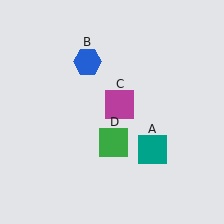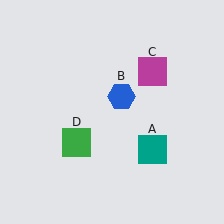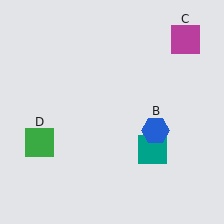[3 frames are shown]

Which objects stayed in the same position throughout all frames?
Teal square (object A) remained stationary.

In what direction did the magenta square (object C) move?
The magenta square (object C) moved up and to the right.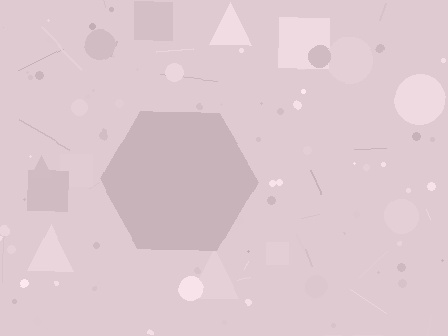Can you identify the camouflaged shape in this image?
The camouflaged shape is a hexagon.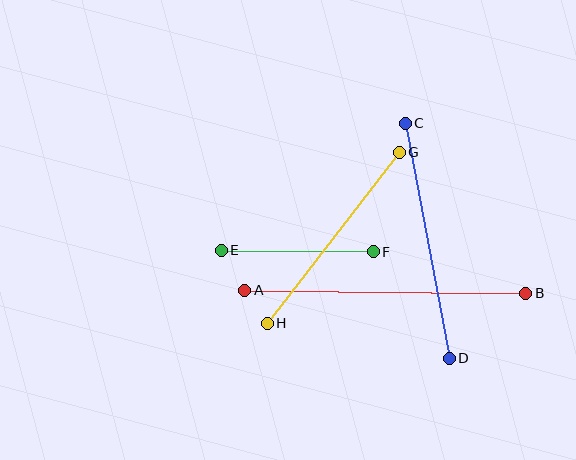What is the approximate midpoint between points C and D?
The midpoint is at approximately (427, 241) pixels.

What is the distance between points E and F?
The distance is approximately 152 pixels.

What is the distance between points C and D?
The distance is approximately 239 pixels.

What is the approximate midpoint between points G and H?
The midpoint is at approximately (333, 238) pixels.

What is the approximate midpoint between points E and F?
The midpoint is at approximately (297, 251) pixels.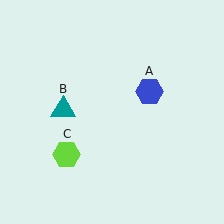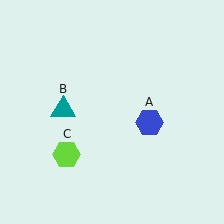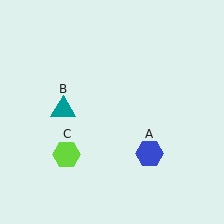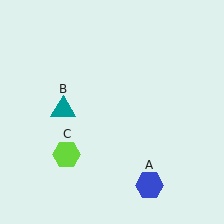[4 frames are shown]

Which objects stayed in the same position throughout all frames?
Teal triangle (object B) and lime hexagon (object C) remained stationary.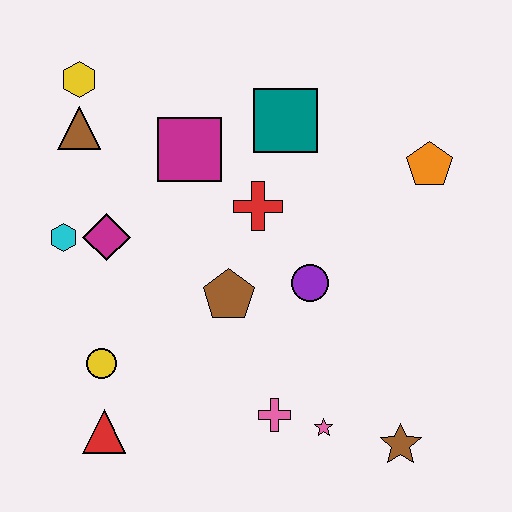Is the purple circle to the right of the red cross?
Yes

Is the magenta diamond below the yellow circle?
No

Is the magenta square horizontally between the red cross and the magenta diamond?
Yes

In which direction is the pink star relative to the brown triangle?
The pink star is below the brown triangle.